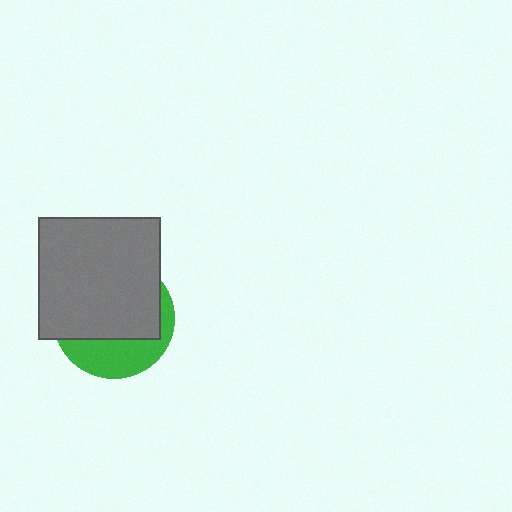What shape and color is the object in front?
The object in front is a gray square.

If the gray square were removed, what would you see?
You would see the complete green circle.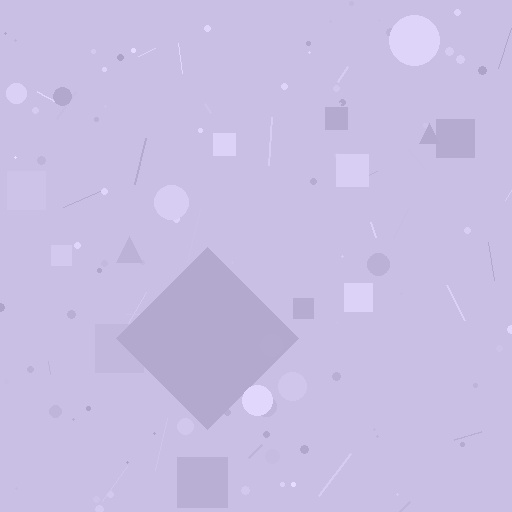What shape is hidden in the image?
A diamond is hidden in the image.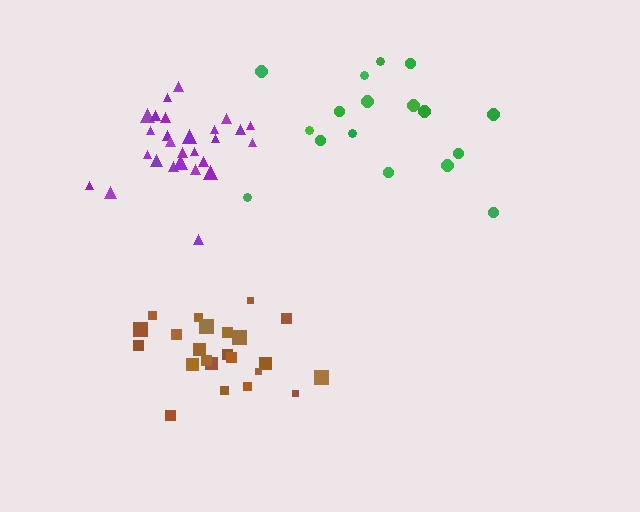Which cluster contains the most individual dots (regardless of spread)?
Purple (27).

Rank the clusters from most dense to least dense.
purple, brown, green.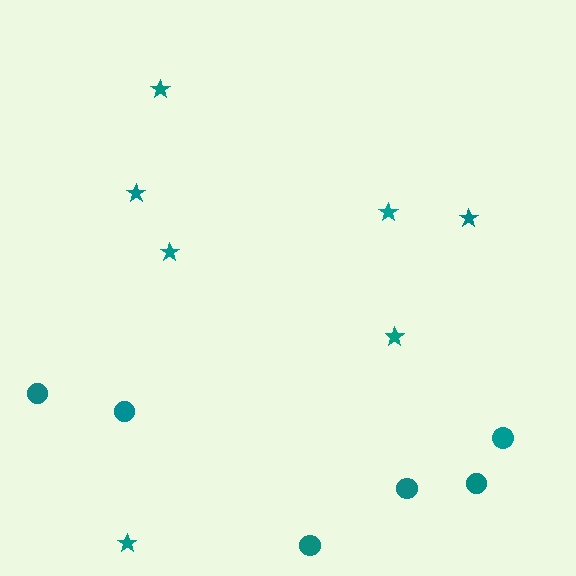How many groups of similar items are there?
There are 2 groups: one group of circles (6) and one group of stars (7).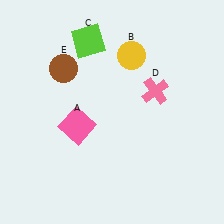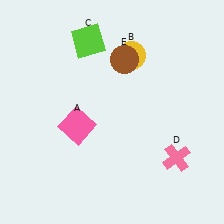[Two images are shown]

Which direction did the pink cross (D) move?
The pink cross (D) moved down.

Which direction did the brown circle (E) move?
The brown circle (E) moved right.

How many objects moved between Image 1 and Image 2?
2 objects moved between the two images.